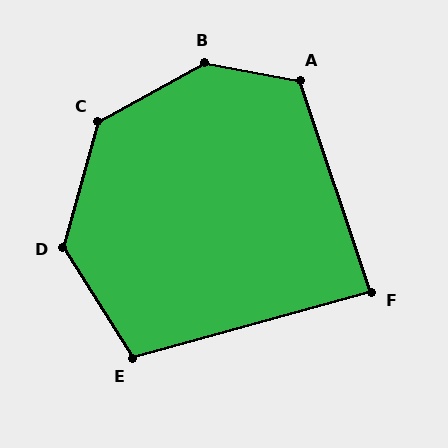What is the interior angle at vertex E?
Approximately 106 degrees (obtuse).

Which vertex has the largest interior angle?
B, at approximately 141 degrees.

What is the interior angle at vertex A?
Approximately 119 degrees (obtuse).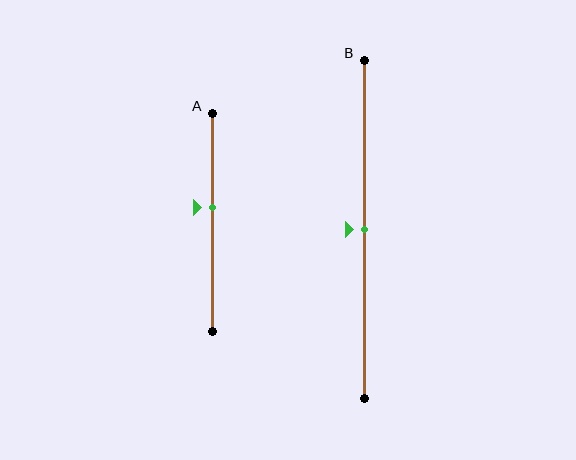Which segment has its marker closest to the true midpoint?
Segment B has its marker closest to the true midpoint.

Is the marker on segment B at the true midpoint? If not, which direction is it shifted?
Yes, the marker on segment B is at the true midpoint.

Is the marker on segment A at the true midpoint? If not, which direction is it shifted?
No, the marker on segment A is shifted upward by about 7% of the segment length.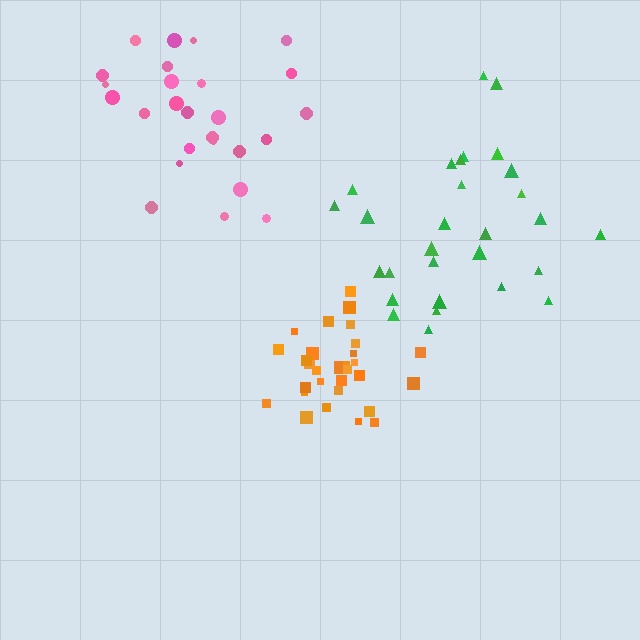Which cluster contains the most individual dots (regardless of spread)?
Orange (30).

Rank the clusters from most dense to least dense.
orange, green, pink.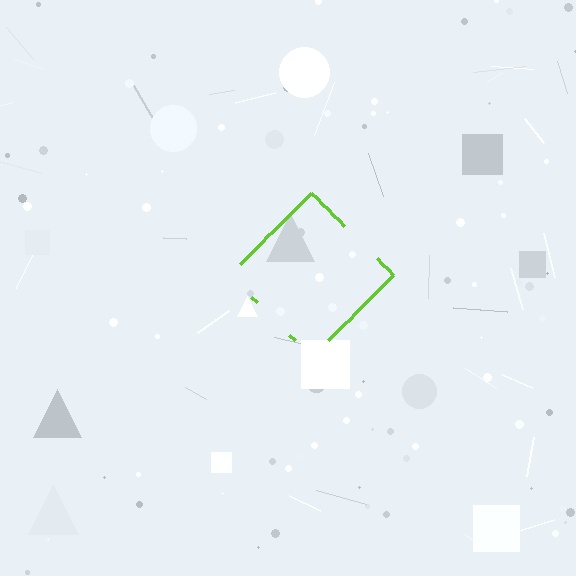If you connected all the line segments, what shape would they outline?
They would outline a diamond.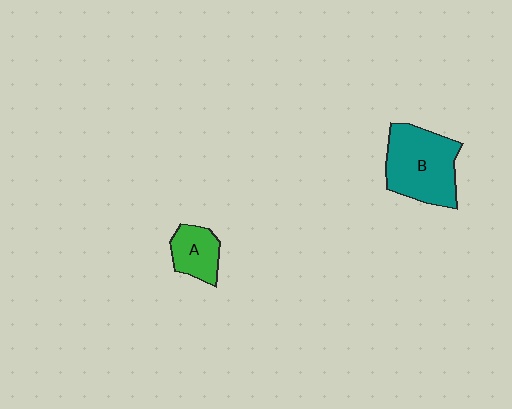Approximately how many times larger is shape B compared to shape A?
Approximately 2.1 times.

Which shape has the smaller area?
Shape A (green).